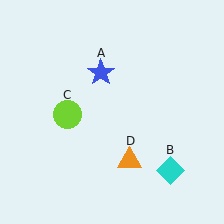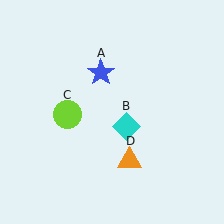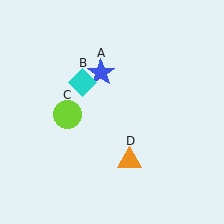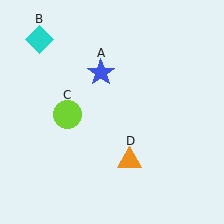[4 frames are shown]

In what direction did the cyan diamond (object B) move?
The cyan diamond (object B) moved up and to the left.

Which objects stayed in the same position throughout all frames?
Blue star (object A) and lime circle (object C) and orange triangle (object D) remained stationary.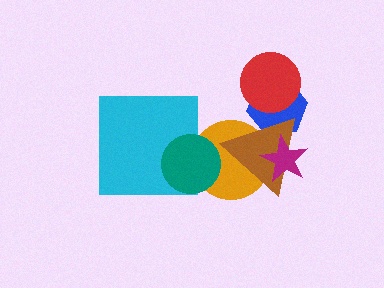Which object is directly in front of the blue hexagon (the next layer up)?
The red circle is directly in front of the blue hexagon.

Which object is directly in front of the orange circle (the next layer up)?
The brown triangle is directly in front of the orange circle.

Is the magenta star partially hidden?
No, no other shape covers it.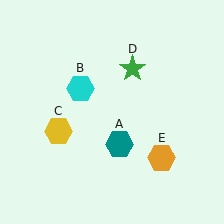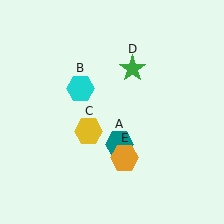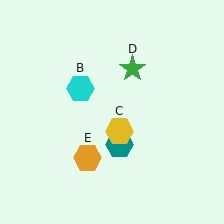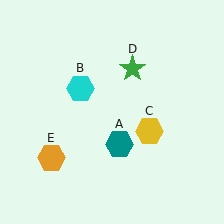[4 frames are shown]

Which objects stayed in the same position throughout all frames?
Teal hexagon (object A) and cyan hexagon (object B) and green star (object D) remained stationary.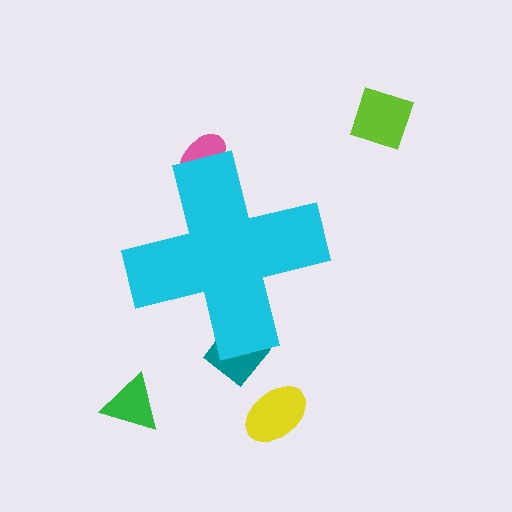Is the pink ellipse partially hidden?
Yes, the pink ellipse is partially hidden behind the cyan cross.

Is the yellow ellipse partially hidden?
No, the yellow ellipse is fully visible.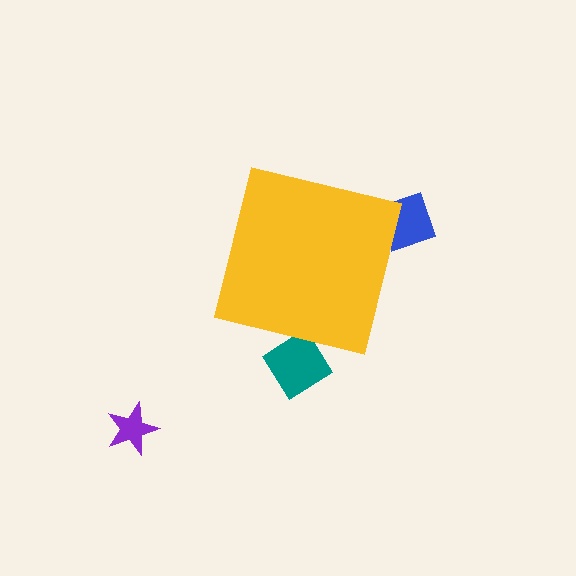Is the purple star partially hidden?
No, the purple star is fully visible.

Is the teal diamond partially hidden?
Yes, the teal diamond is partially hidden behind the yellow square.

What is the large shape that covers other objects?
A yellow square.